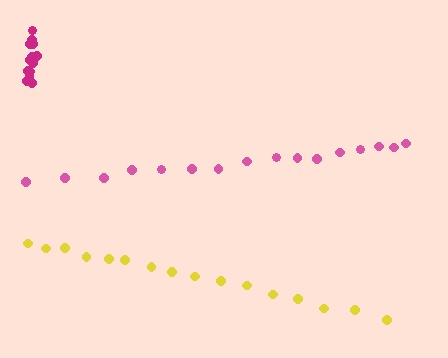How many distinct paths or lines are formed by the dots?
There are 3 distinct paths.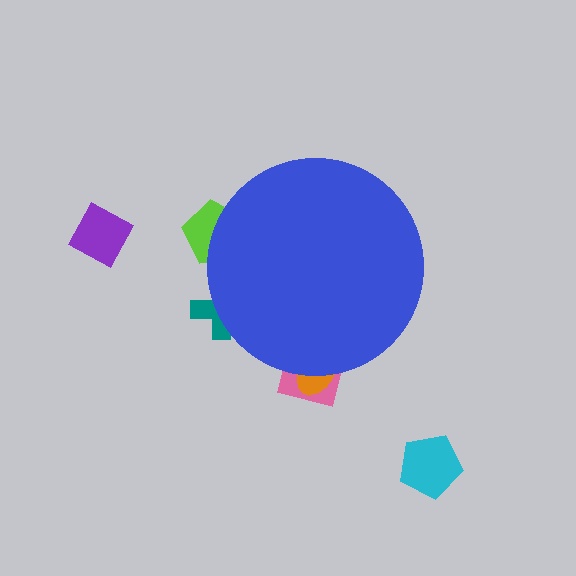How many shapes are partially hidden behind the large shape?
4 shapes are partially hidden.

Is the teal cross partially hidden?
Yes, the teal cross is partially hidden behind the blue circle.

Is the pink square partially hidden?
Yes, the pink square is partially hidden behind the blue circle.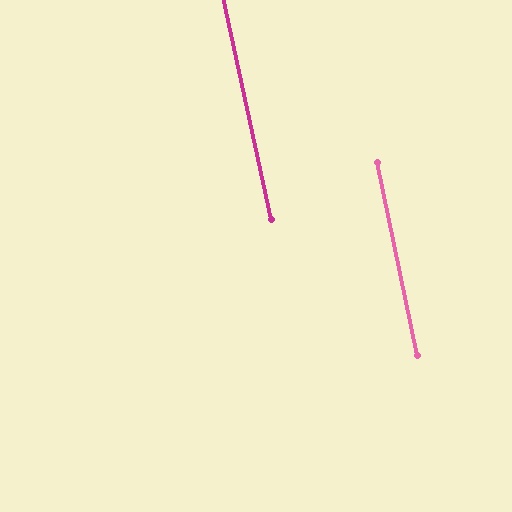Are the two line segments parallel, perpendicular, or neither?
Parallel — their directions differ by only 0.4°.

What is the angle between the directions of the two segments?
Approximately 0 degrees.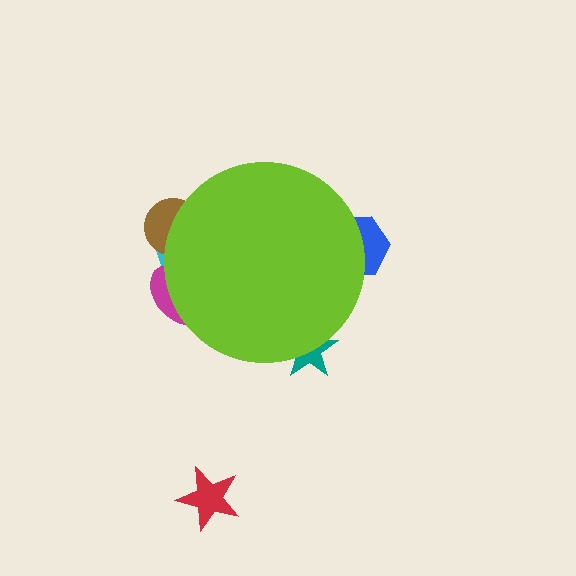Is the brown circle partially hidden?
Yes, the brown circle is partially hidden behind the lime circle.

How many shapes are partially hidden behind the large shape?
5 shapes are partially hidden.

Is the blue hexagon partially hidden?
Yes, the blue hexagon is partially hidden behind the lime circle.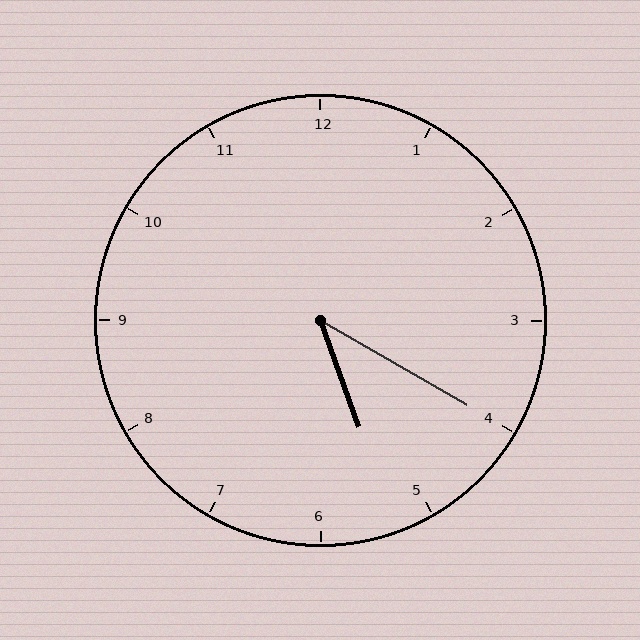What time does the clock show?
5:20.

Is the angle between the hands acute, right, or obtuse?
It is acute.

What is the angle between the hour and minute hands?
Approximately 40 degrees.